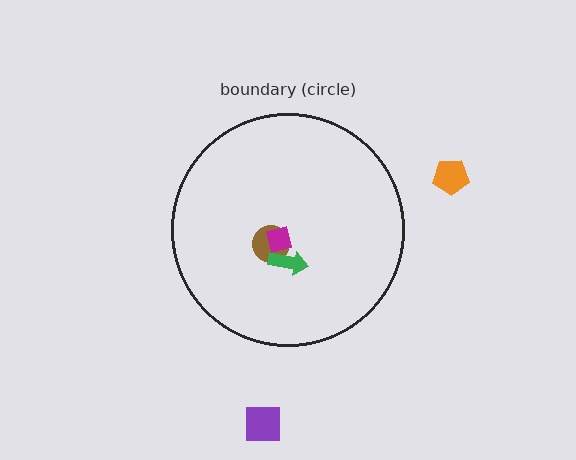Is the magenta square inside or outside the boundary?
Inside.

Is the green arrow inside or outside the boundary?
Inside.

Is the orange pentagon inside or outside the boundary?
Outside.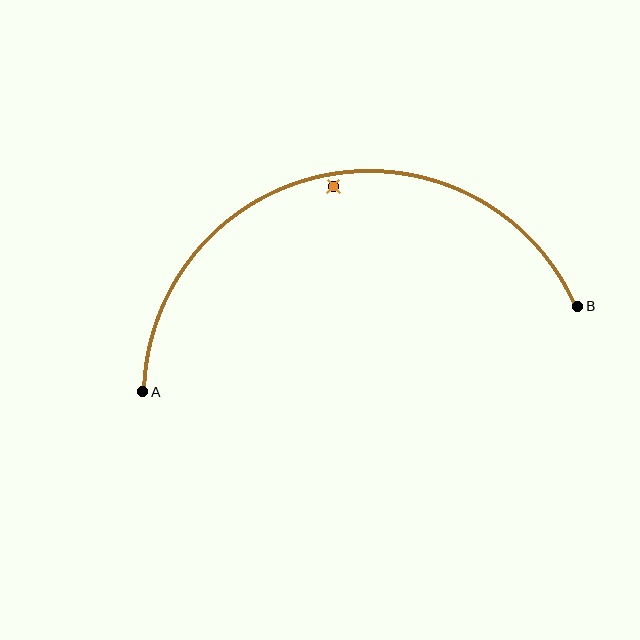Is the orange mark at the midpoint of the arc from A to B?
No — the orange mark does not lie on the arc at all. It sits slightly inside the curve.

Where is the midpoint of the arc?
The arc midpoint is the point on the curve farthest from the straight line joining A and B. It sits above that line.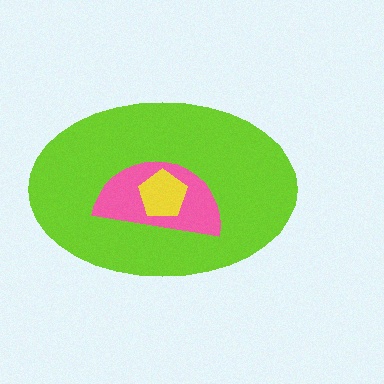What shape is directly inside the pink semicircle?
The yellow pentagon.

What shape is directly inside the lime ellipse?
The pink semicircle.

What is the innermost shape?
The yellow pentagon.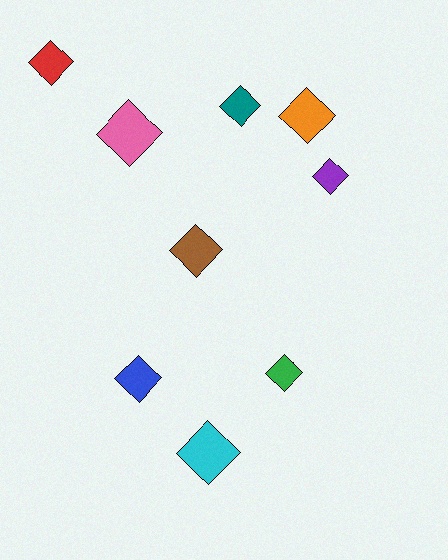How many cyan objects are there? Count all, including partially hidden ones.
There is 1 cyan object.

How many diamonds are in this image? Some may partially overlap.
There are 9 diamonds.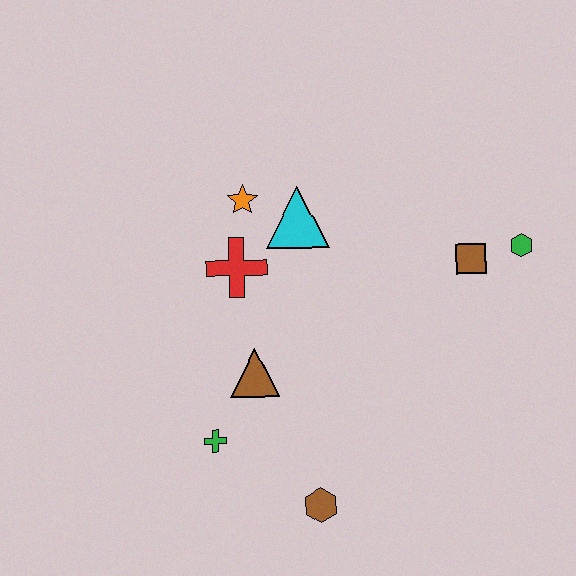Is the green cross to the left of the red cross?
Yes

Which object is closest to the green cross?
The brown triangle is closest to the green cross.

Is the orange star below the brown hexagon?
No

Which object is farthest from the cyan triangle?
The brown hexagon is farthest from the cyan triangle.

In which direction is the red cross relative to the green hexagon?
The red cross is to the left of the green hexagon.